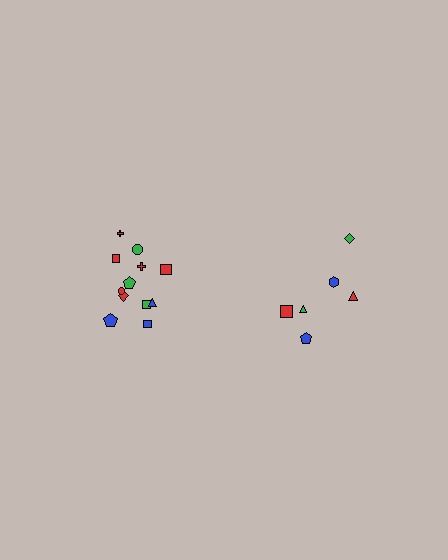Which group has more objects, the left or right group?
The left group.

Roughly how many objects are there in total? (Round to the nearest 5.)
Roughly 20 objects in total.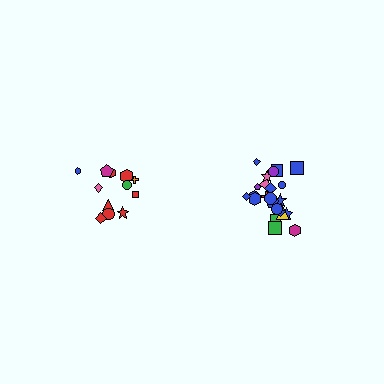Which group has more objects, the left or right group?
The right group.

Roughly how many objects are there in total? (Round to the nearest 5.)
Roughly 35 objects in total.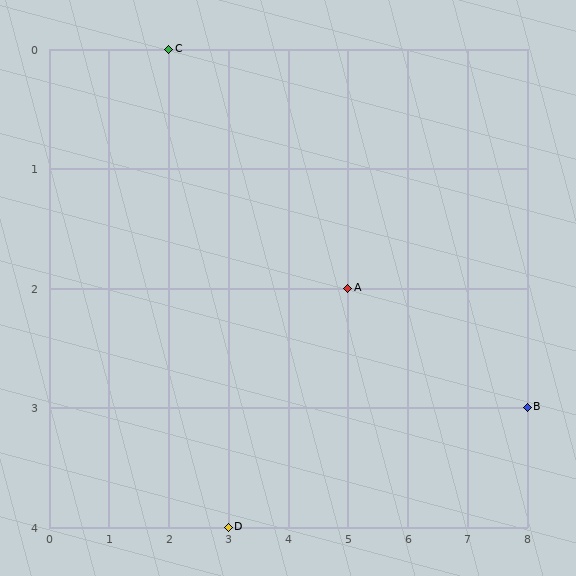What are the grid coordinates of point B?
Point B is at grid coordinates (8, 3).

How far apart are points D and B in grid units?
Points D and B are 5 columns and 1 row apart (about 5.1 grid units diagonally).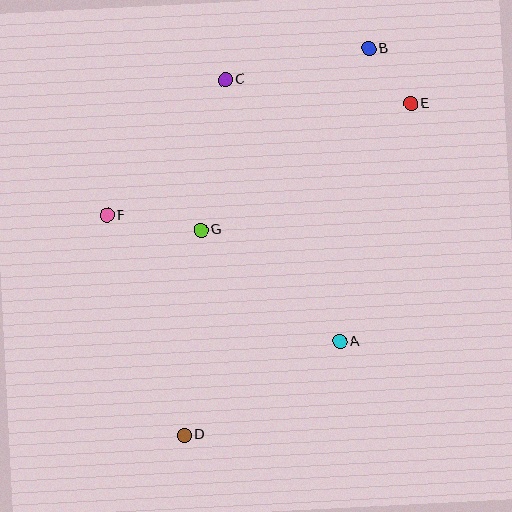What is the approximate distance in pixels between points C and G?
The distance between C and G is approximately 152 pixels.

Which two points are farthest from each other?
Points B and D are farthest from each other.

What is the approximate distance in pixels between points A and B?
The distance between A and B is approximately 294 pixels.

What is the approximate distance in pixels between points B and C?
The distance between B and C is approximately 147 pixels.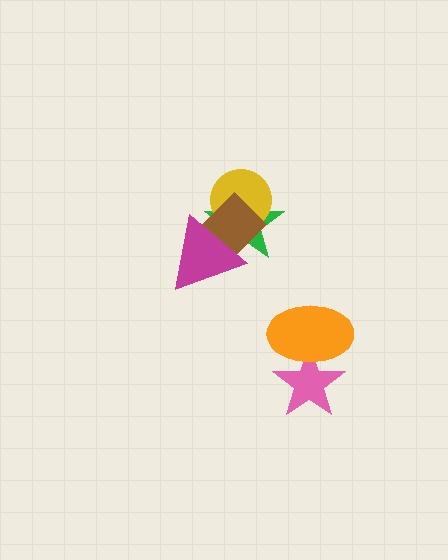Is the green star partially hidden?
Yes, it is partially covered by another shape.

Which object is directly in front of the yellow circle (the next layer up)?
The brown diamond is directly in front of the yellow circle.